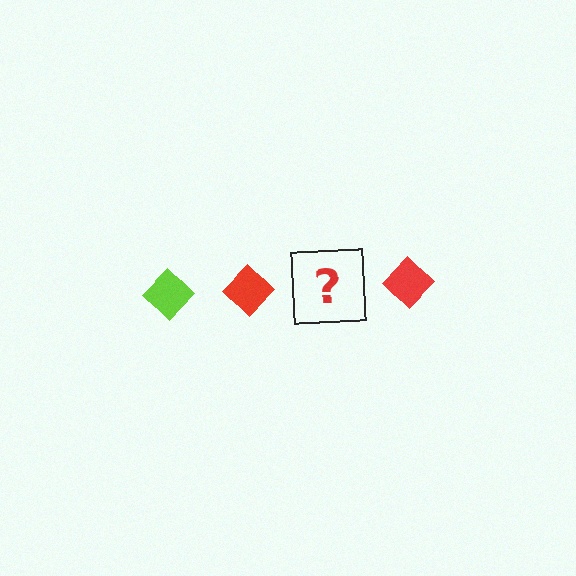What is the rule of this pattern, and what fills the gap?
The rule is that the pattern cycles through lime, red diamonds. The gap should be filled with a lime diamond.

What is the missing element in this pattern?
The missing element is a lime diamond.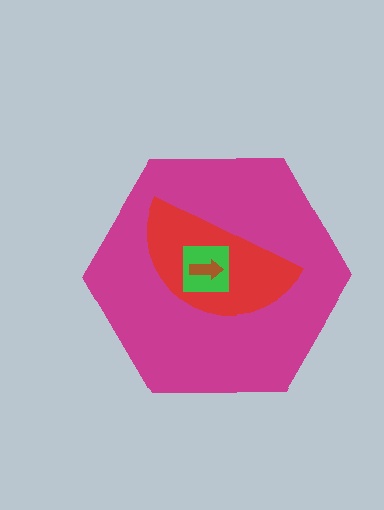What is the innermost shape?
The brown arrow.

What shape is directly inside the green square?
The brown arrow.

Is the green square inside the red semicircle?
Yes.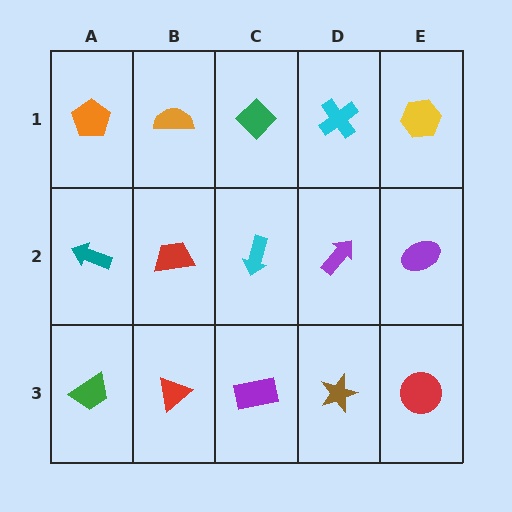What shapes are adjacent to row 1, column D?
A purple arrow (row 2, column D), a green diamond (row 1, column C), a yellow hexagon (row 1, column E).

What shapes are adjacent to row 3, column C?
A cyan arrow (row 2, column C), a red triangle (row 3, column B), a brown star (row 3, column D).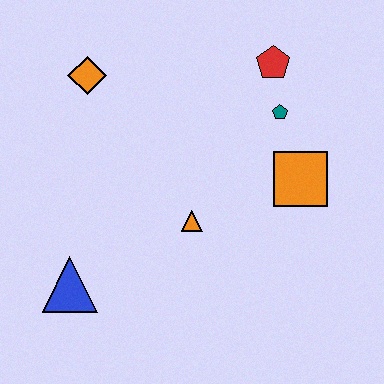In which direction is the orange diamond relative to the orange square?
The orange diamond is to the left of the orange square.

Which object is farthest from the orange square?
The blue triangle is farthest from the orange square.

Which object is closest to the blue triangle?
The orange triangle is closest to the blue triangle.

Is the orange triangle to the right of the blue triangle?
Yes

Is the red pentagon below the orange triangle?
No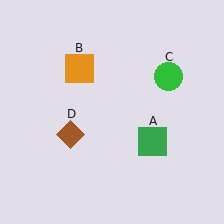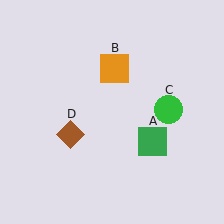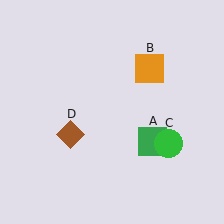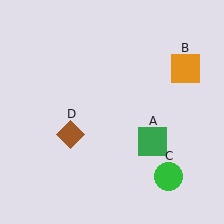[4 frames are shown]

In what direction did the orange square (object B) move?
The orange square (object B) moved right.